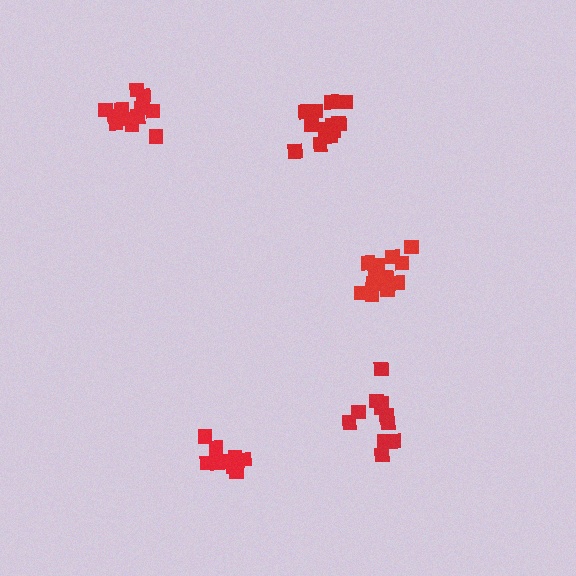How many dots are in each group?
Group 1: 12 dots, Group 2: 15 dots, Group 3: 13 dots, Group 4: 13 dots, Group 5: 10 dots (63 total).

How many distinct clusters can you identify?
There are 5 distinct clusters.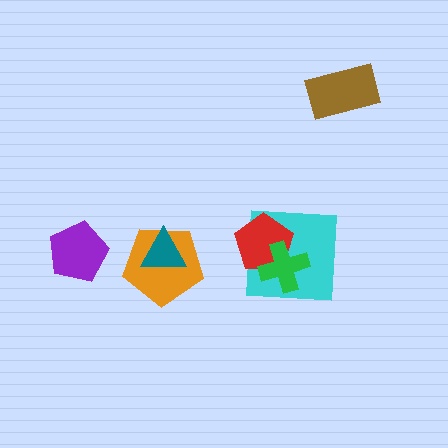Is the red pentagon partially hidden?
Yes, it is partially covered by another shape.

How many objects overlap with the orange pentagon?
1 object overlaps with the orange pentagon.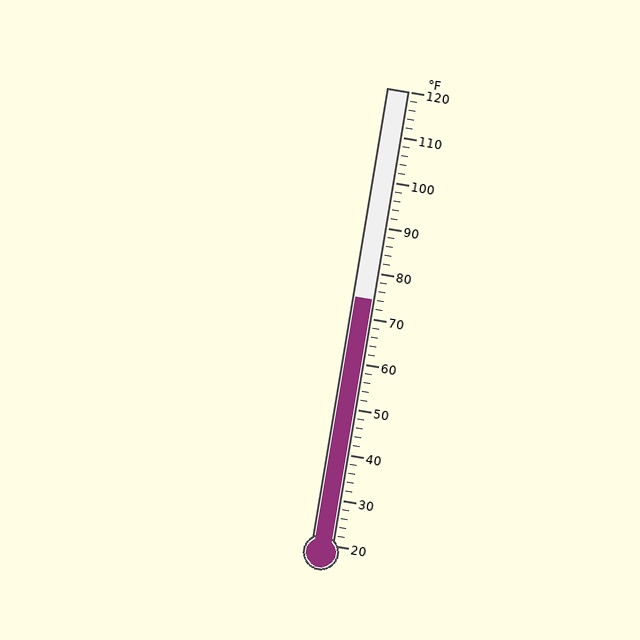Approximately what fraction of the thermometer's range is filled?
The thermometer is filled to approximately 55% of its range.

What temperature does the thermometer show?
The thermometer shows approximately 74°F.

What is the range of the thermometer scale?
The thermometer scale ranges from 20°F to 120°F.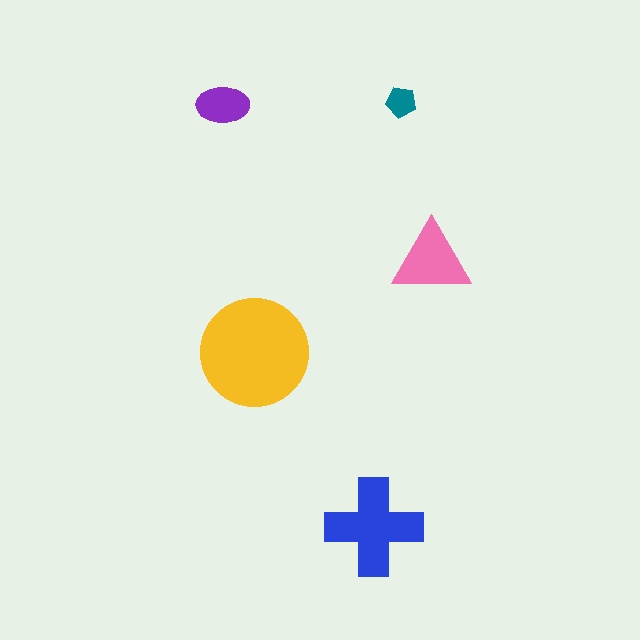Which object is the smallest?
The teal pentagon.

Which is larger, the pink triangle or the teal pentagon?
The pink triangle.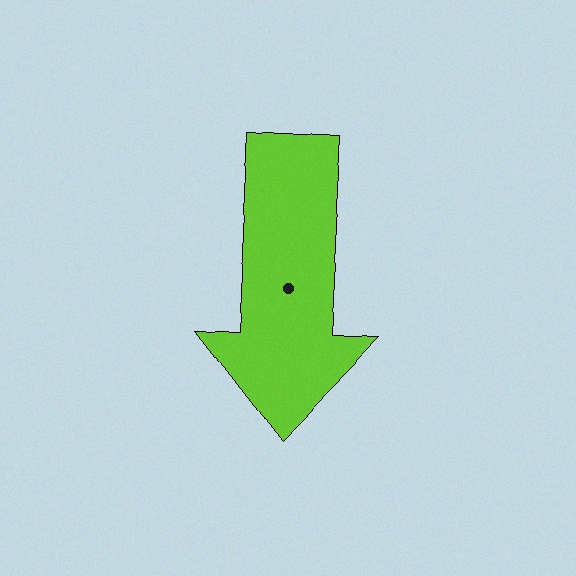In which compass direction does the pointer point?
South.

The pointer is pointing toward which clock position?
Roughly 6 o'clock.